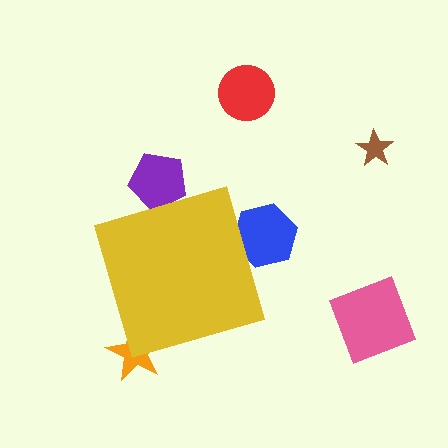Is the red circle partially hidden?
No, the red circle is fully visible.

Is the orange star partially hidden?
Yes, the orange star is partially hidden behind the yellow diamond.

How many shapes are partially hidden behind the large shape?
3 shapes are partially hidden.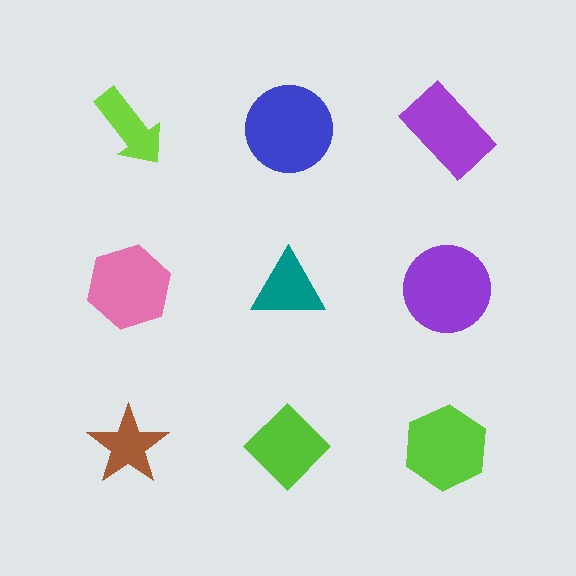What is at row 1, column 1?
A lime arrow.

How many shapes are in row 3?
3 shapes.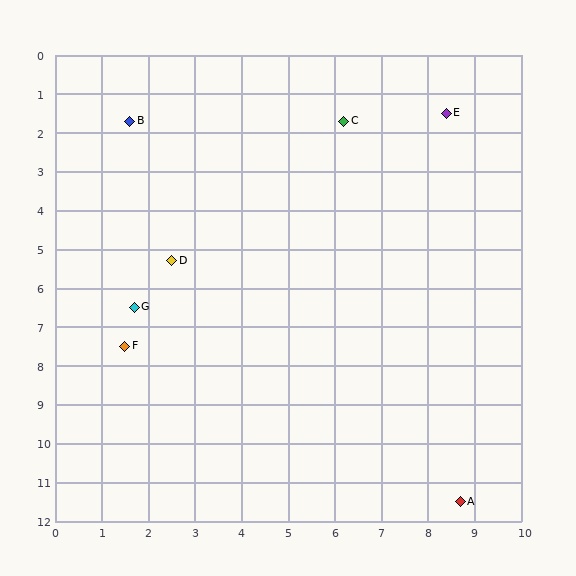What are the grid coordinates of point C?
Point C is at approximately (6.2, 1.7).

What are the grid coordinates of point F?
Point F is at approximately (1.5, 7.5).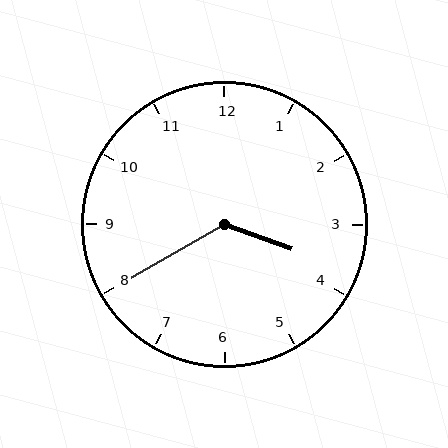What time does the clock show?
3:40.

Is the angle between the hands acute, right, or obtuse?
It is obtuse.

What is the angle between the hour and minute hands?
Approximately 130 degrees.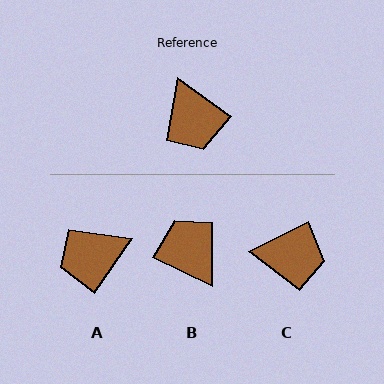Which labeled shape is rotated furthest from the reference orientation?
B, about 170 degrees away.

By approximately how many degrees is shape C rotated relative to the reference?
Approximately 63 degrees counter-clockwise.